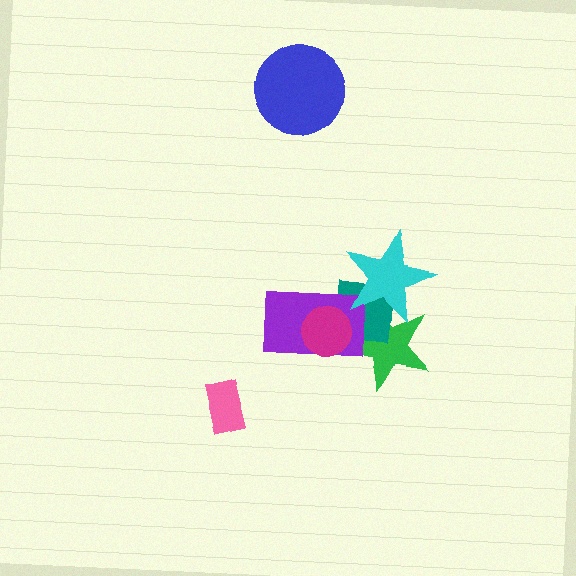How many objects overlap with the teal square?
4 objects overlap with the teal square.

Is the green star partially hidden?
Yes, it is partially covered by another shape.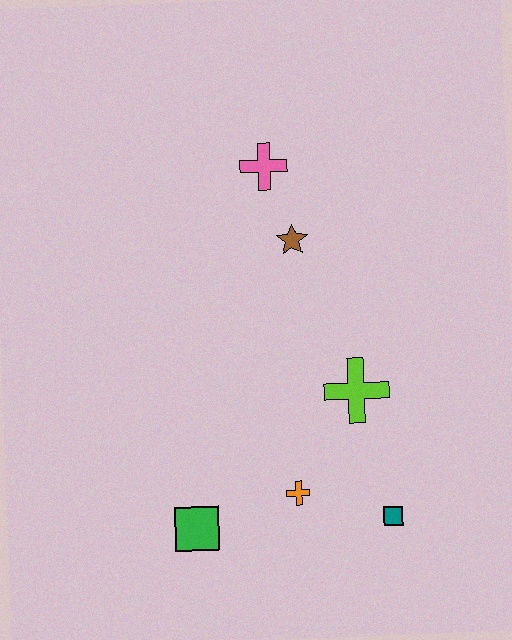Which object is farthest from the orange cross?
The pink cross is farthest from the orange cross.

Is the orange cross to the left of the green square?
No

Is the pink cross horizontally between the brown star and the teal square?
No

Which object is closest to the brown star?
The pink cross is closest to the brown star.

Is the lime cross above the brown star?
No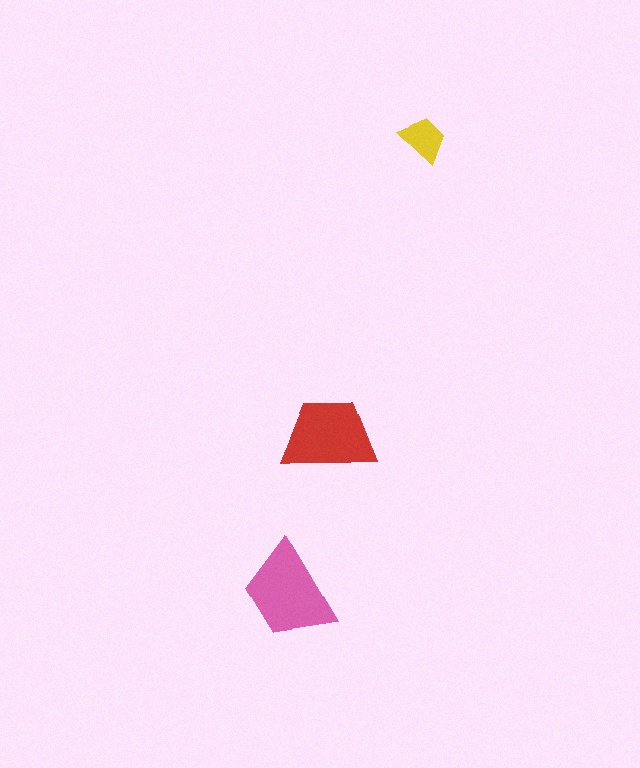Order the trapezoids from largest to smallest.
the pink one, the red one, the yellow one.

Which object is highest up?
The yellow trapezoid is topmost.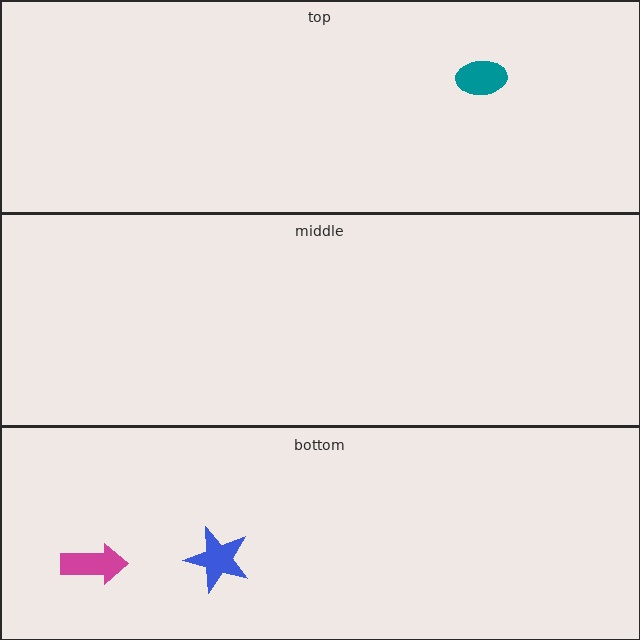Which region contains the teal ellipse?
The top region.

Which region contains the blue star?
The bottom region.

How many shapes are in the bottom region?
2.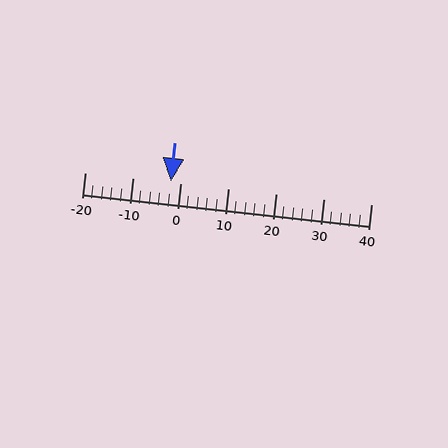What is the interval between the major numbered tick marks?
The major tick marks are spaced 10 units apart.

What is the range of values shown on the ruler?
The ruler shows values from -20 to 40.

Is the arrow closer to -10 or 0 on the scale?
The arrow is closer to 0.